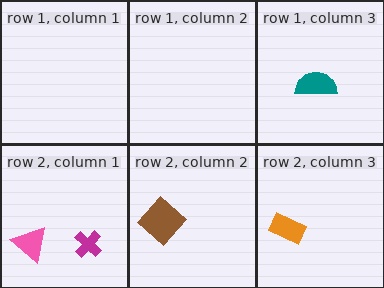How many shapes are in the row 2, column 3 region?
1.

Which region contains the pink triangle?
The row 2, column 1 region.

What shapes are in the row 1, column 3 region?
The teal semicircle.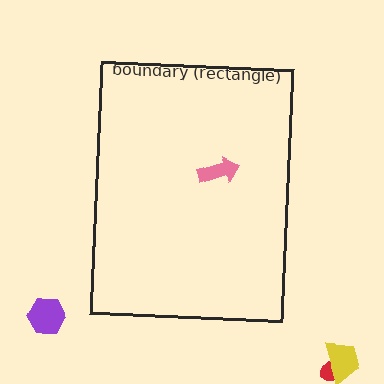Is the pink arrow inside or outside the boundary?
Inside.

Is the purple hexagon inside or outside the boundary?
Outside.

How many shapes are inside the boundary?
1 inside, 3 outside.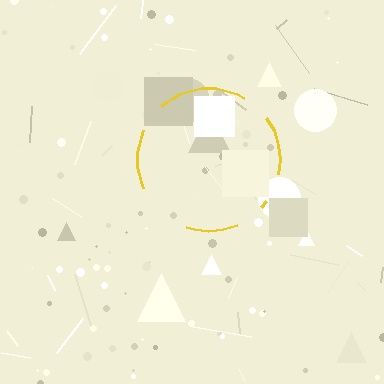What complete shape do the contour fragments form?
The contour fragments form a circle.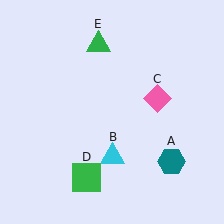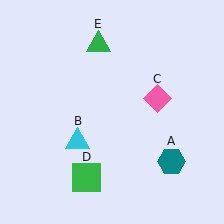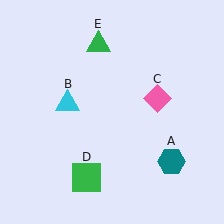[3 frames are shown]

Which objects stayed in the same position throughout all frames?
Teal hexagon (object A) and pink diamond (object C) and green square (object D) and green triangle (object E) remained stationary.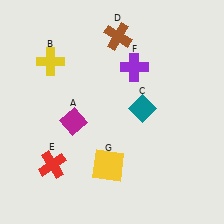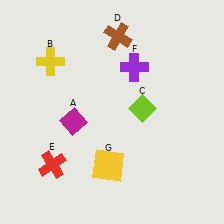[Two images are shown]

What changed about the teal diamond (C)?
In Image 1, C is teal. In Image 2, it changed to lime.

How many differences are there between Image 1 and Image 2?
There is 1 difference between the two images.